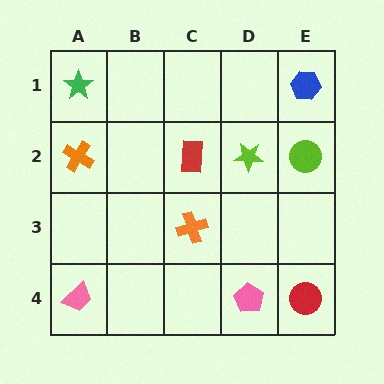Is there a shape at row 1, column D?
No, that cell is empty.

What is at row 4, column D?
A pink pentagon.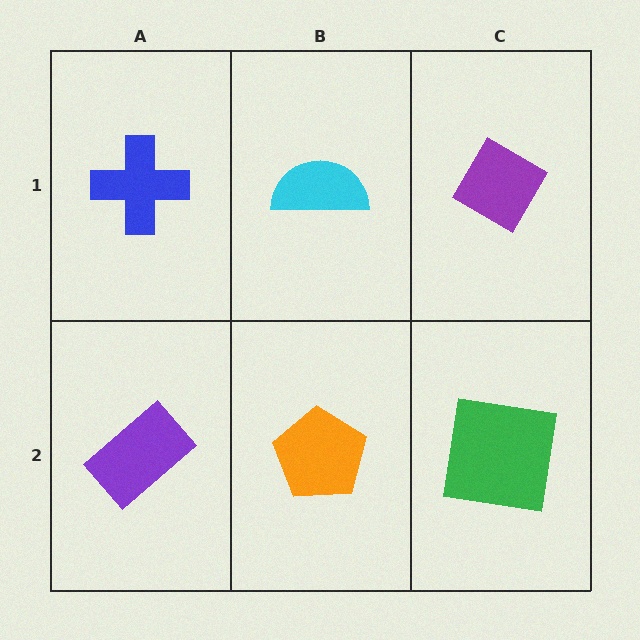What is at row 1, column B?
A cyan semicircle.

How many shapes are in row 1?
3 shapes.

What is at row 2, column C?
A green square.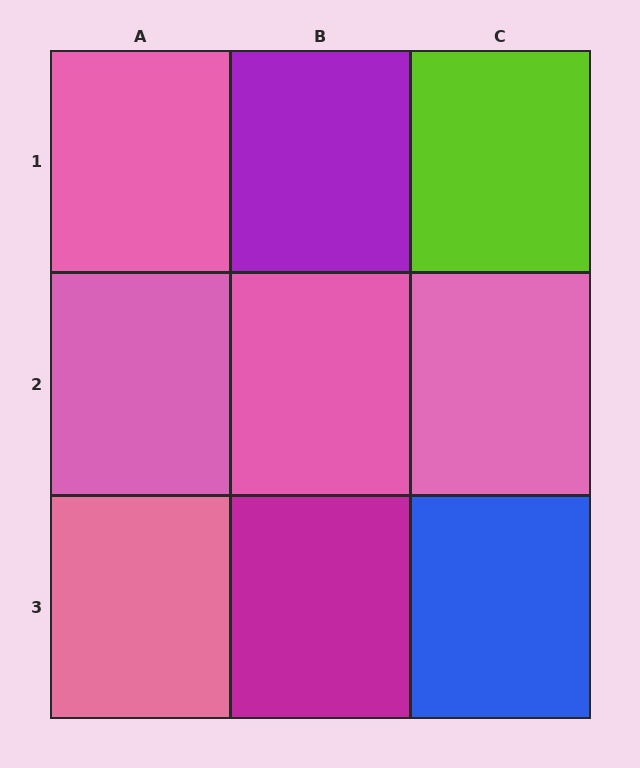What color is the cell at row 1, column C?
Lime.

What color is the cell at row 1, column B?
Purple.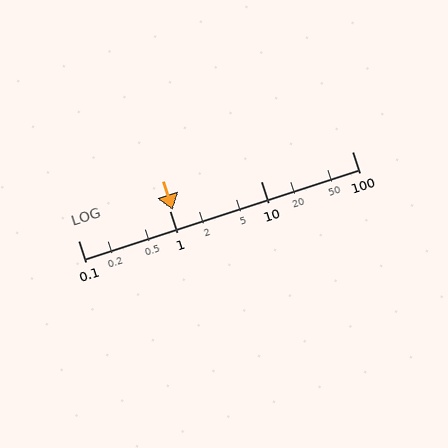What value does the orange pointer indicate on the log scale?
The pointer indicates approximately 1.1.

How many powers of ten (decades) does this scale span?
The scale spans 3 decades, from 0.1 to 100.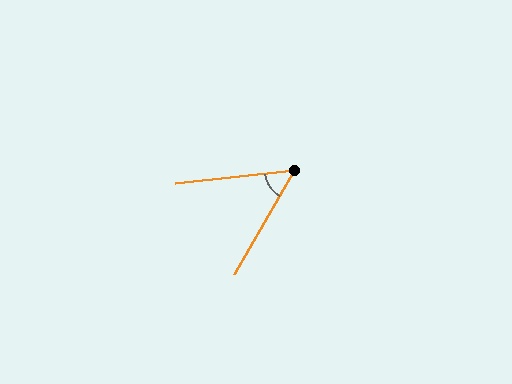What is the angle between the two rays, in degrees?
Approximately 54 degrees.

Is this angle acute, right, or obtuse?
It is acute.